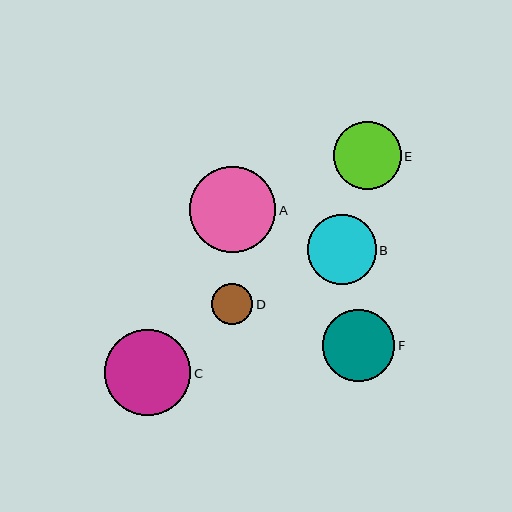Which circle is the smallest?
Circle D is the smallest with a size of approximately 41 pixels.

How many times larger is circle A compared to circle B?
Circle A is approximately 1.2 times the size of circle B.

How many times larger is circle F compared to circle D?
Circle F is approximately 1.8 times the size of circle D.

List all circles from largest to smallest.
From largest to smallest: C, A, F, B, E, D.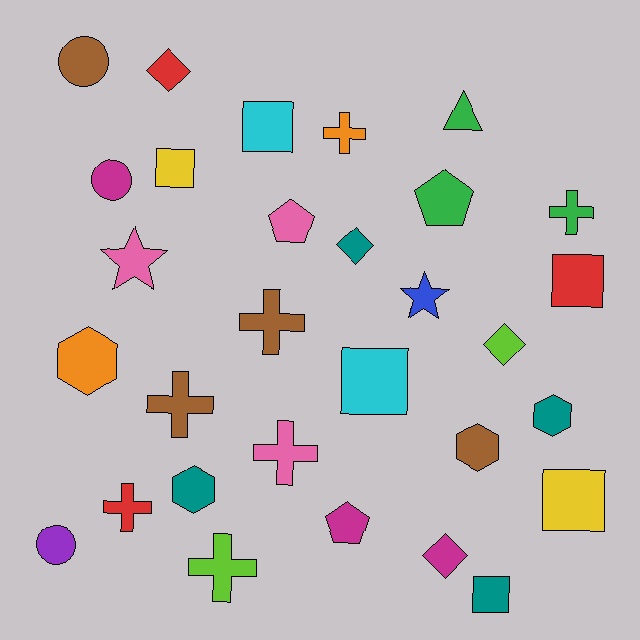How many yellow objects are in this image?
There are 2 yellow objects.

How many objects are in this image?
There are 30 objects.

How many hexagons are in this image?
There are 4 hexagons.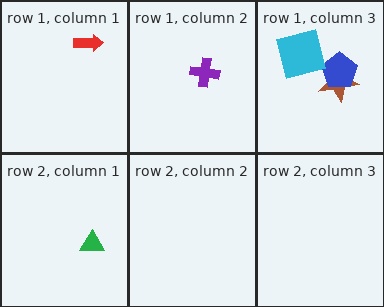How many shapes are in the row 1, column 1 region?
1.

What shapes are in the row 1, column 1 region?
The red arrow.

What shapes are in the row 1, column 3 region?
The brown star, the blue pentagon, the cyan square.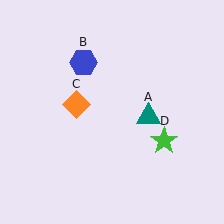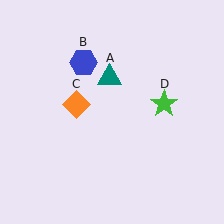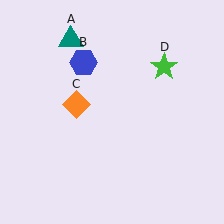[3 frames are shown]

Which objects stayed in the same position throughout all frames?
Blue hexagon (object B) and orange diamond (object C) remained stationary.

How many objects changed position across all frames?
2 objects changed position: teal triangle (object A), green star (object D).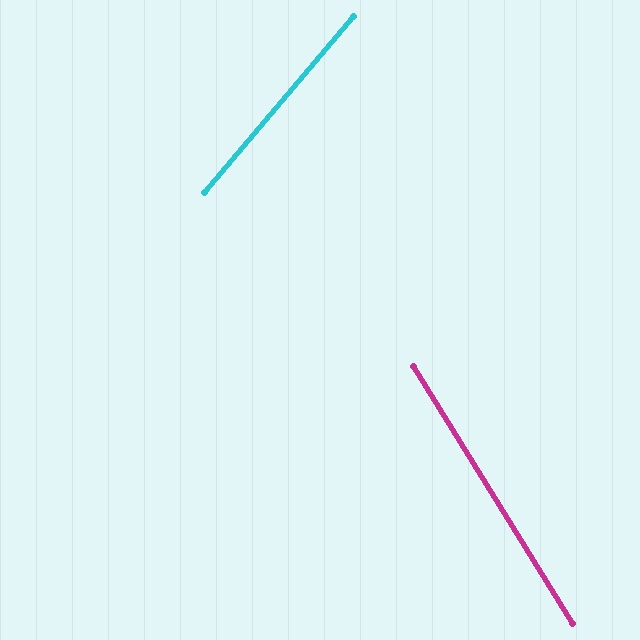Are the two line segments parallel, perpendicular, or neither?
Neither parallel nor perpendicular — they differ by about 72°.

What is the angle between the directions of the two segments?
Approximately 72 degrees.